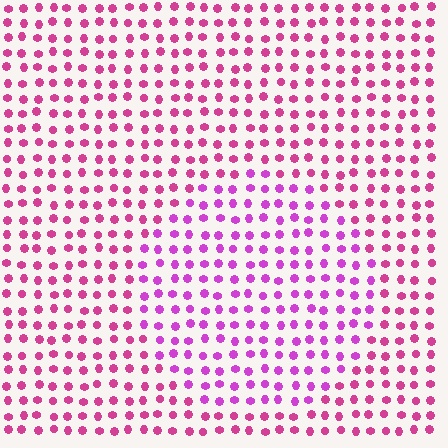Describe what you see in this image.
The image is filled with small magenta elements in a uniform arrangement. A circle-shaped region is visible where the elements are tinted to a slightly different hue, forming a subtle color boundary.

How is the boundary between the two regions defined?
The boundary is defined purely by a slight shift in hue (about 27 degrees). Spacing, size, and orientation are identical on both sides.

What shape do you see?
I see a circle.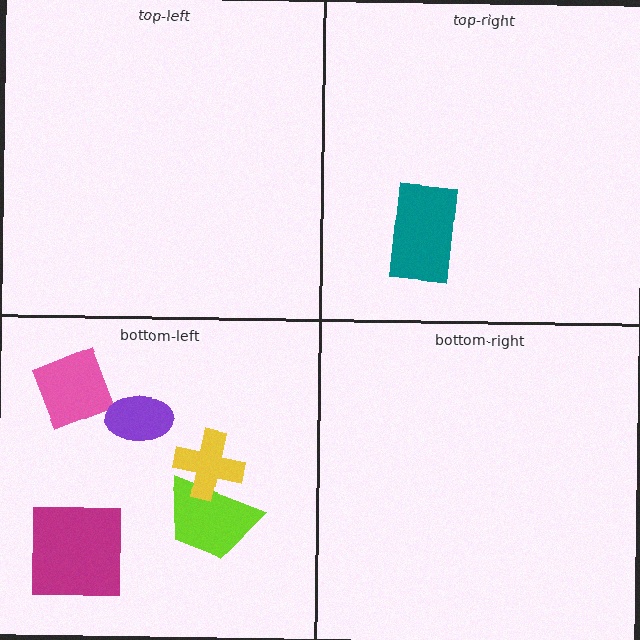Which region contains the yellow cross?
The bottom-left region.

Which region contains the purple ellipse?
The bottom-left region.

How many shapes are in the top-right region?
1.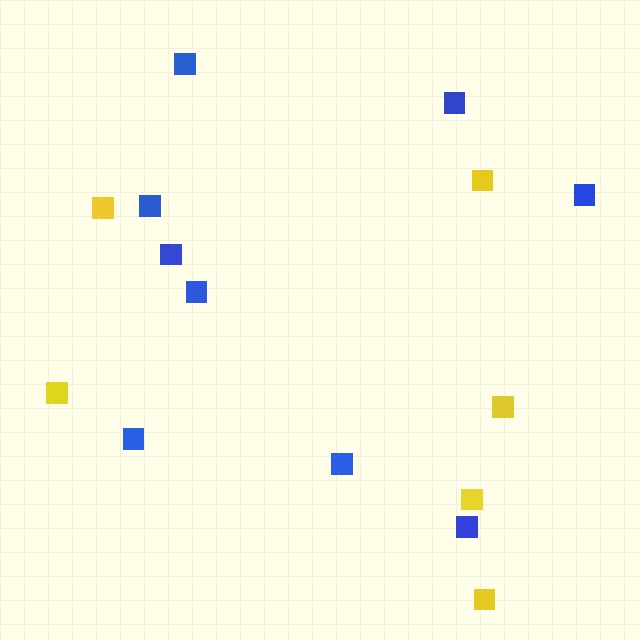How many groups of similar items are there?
There are 2 groups: one group of blue squares (9) and one group of yellow squares (6).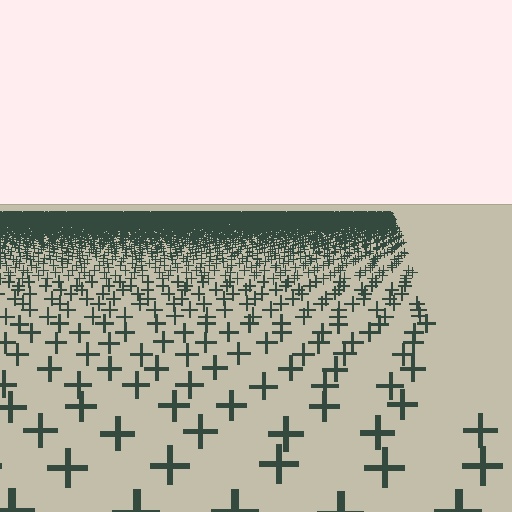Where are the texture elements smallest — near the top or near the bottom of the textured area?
Near the top.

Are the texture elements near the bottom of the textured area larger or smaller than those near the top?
Larger. Near the bottom, elements are closer to the viewer and appear at a bigger on-screen size.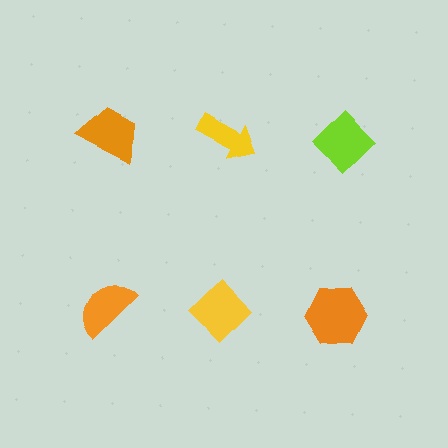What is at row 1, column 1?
An orange trapezoid.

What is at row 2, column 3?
An orange hexagon.